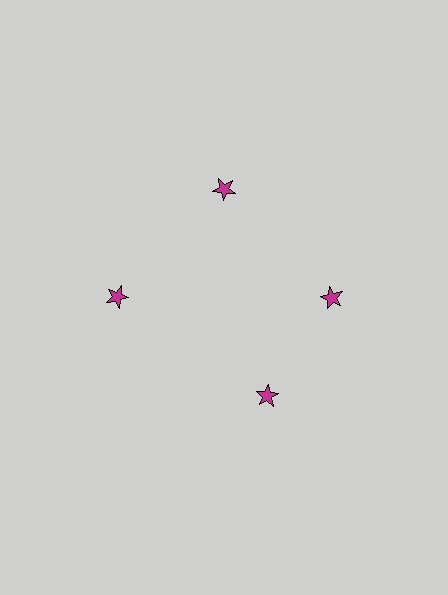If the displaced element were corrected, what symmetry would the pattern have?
It would have 4-fold rotational symmetry — the pattern would map onto itself every 90 degrees.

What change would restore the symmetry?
The symmetry would be restored by rotating it back into even spacing with its neighbors so that all 4 stars sit at equal angles and equal distance from the center.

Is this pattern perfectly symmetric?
No. The 4 magenta stars are arranged in a ring, but one element near the 6 o'clock position is rotated out of alignment along the ring, breaking the 4-fold rotational symmetry.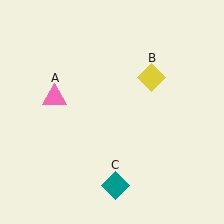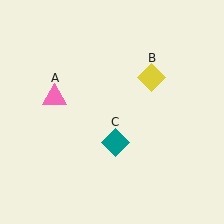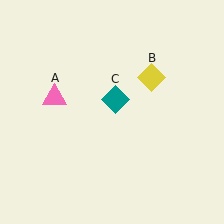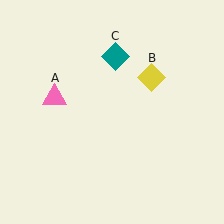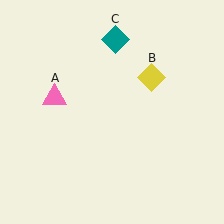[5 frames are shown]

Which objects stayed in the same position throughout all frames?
Pink triangle (object A) and yellow diamond (object B) remained stationary.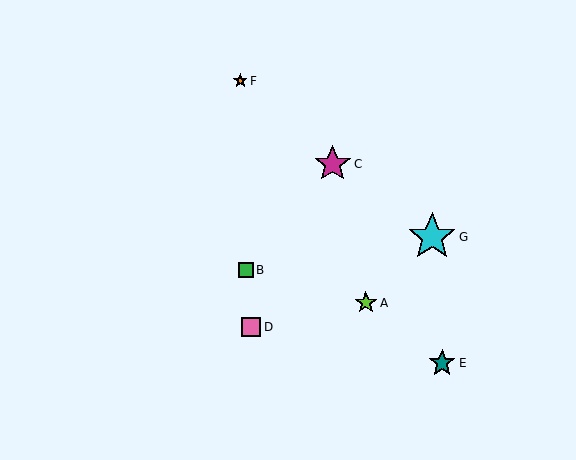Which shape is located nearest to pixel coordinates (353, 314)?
The lime star (labeled A) at (366, 303) is nearest to that location.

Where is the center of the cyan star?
The center of the cyan star is at (432, 237).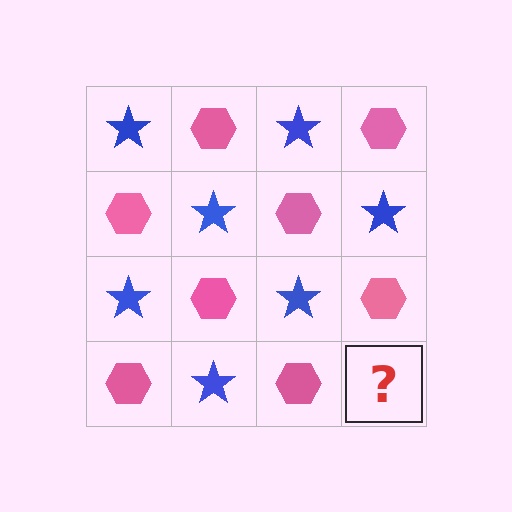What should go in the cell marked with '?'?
The missing cell should contain a blue star.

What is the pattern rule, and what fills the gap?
The rule is that it alternates blue star and pink hexagon in a checkerboard pattern. The gap should be filled with a blue star.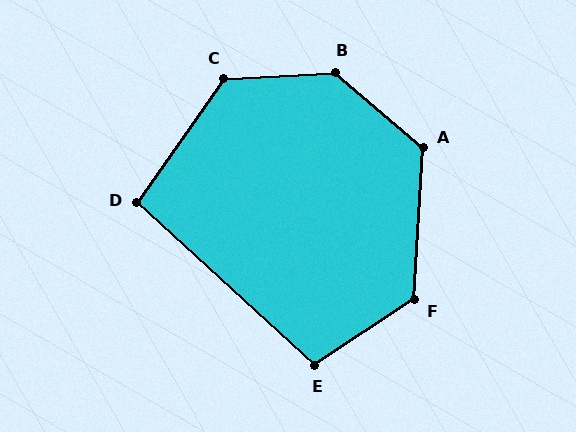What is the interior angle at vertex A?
Approximately 127 degrees (obtuse).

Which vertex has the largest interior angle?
B, at approximately 136 degrees.